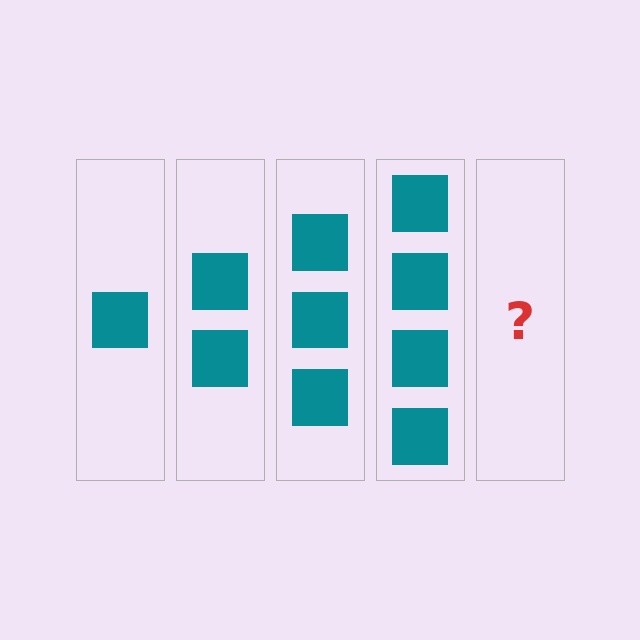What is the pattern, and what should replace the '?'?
The pattern is that each step adds one more square. The '?' should be 5 squares.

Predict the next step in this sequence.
The next step is 5 squares.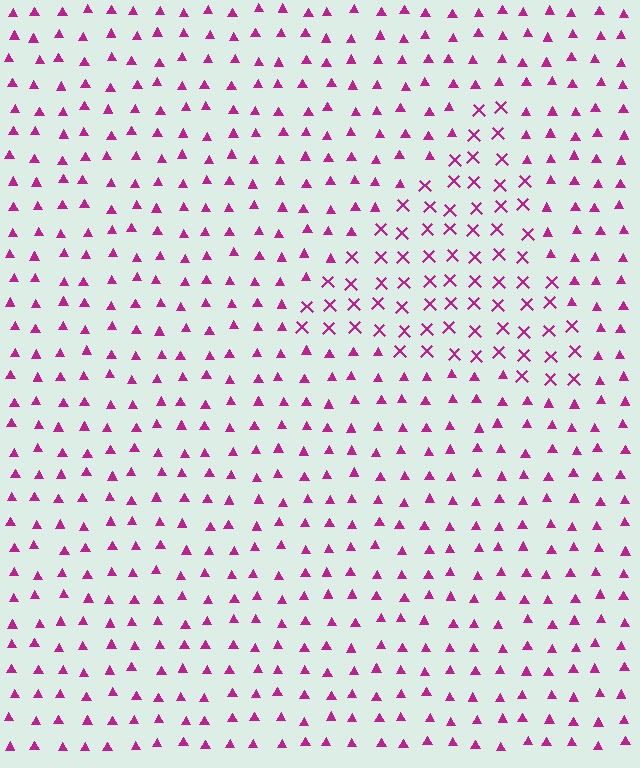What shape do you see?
I see a triangle.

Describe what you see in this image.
The image is filled with small magenta elements arranged in a uniform grid. A triangle-shaped region contains X marks, while the surrounding area contains triangles. The boundary is defined purely by the change in element shape.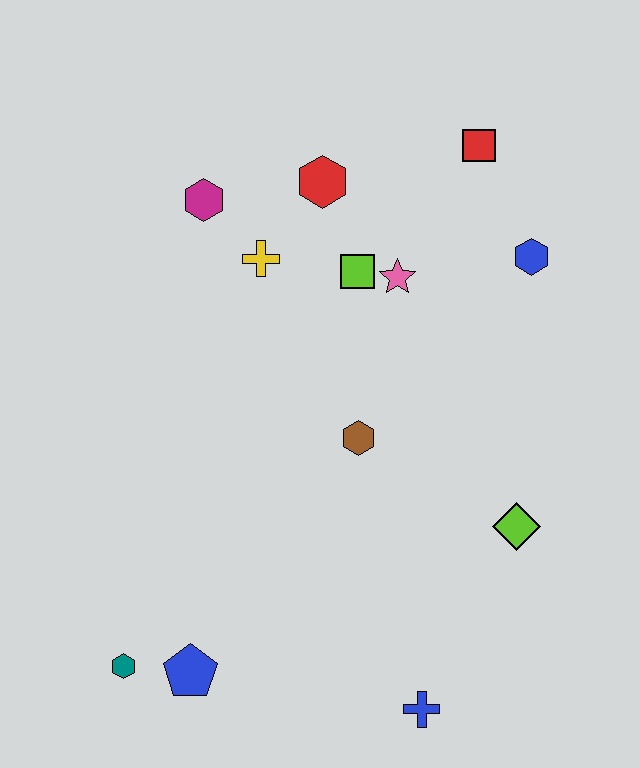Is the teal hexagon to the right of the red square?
No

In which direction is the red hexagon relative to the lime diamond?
The red hexagon is above the lime diamond.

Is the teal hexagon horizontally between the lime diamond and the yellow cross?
No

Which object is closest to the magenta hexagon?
The yellow cross is closest to the magenta hexagon.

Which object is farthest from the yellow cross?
The blue cross is farthest from the yellow cross.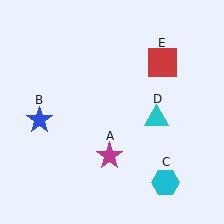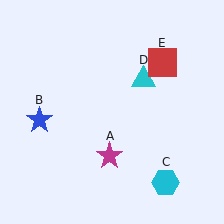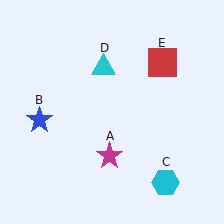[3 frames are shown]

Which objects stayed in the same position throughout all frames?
Magenta star (object A) and blue star (object B) and cyan hexagon (object C) and red square (object E) remained stationary.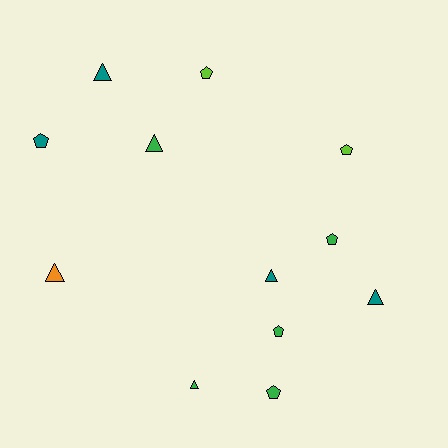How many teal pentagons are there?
There is 1 teal pentagon.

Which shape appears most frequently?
Triangle, with 6 objects.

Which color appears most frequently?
Green, with 5 objects.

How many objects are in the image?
There are 12 objects.